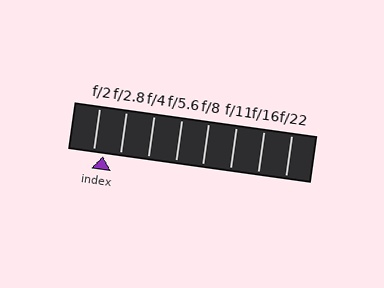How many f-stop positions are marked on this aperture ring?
There are 8 f-stop positions marked.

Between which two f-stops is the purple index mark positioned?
The index mark is between f/2 and f/2.8.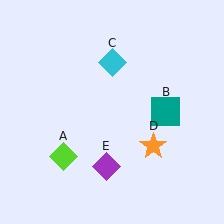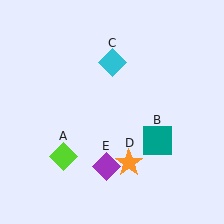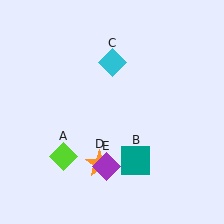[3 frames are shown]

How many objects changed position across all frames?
2 objects changed position: teal square (object B), orange star (object D).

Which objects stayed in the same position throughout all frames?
Lime diamond (object A) and cyan diamond (object C) and purple diamond (object E) remained stationary.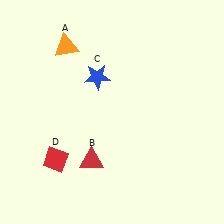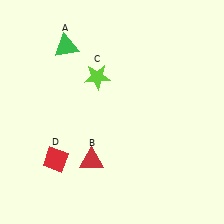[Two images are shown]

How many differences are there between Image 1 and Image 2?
There are 2 differences between the two images.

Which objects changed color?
A changed from orange to green. C changed from blue to lime.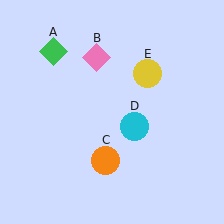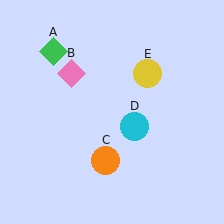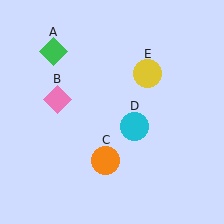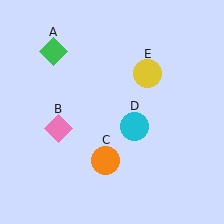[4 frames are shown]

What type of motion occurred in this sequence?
The pink diamond (object B) rotated counterclockwise around the center of the scene.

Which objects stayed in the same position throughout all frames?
Green diamond (object A) and orange circle (object C) and cyan circle (object D) and yellow circle (object E) remained stationary.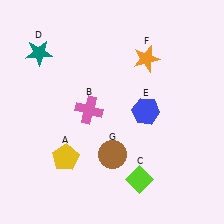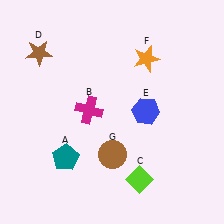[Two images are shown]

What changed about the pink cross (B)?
In Image 1, B is pink. In Image 2, it changed to magenta.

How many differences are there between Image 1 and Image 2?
There are 3 differences between the two images.